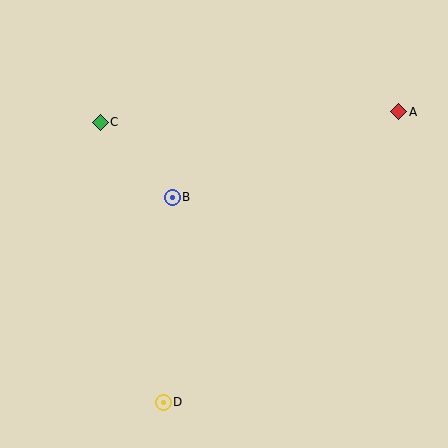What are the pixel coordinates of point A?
Point A is at (399, 112).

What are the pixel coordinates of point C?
Point C is at (100, 122).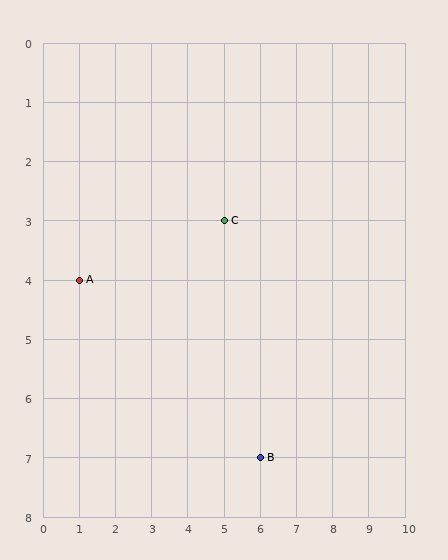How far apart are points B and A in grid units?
Points B and A are 5 columns and 3 rows apart (about 5.8 grid units diagonally).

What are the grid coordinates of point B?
Point B is at grid coordinates (6, 7).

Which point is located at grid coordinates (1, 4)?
Point A is at (1, 4).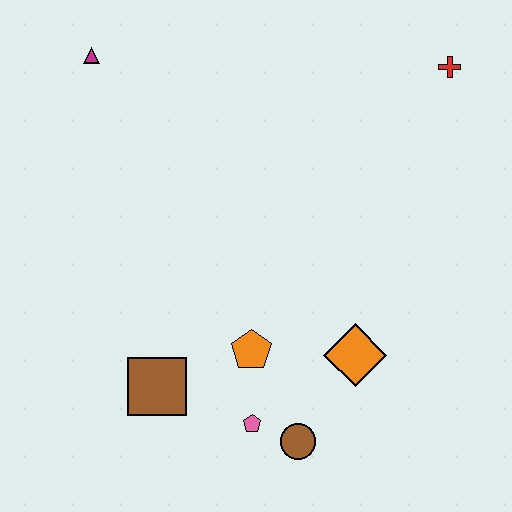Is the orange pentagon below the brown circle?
No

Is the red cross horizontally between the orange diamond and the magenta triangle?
No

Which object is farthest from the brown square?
The red cross is farthest from the brown square.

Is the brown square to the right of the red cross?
No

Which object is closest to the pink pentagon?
The brown circle is closest to the pink pentagon.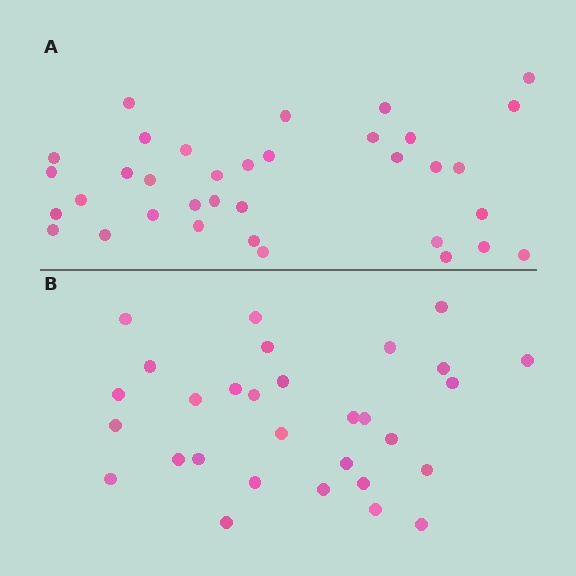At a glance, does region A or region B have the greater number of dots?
Region A (the top region) has more dots.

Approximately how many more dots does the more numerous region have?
Region A has about 5 more dots than region B.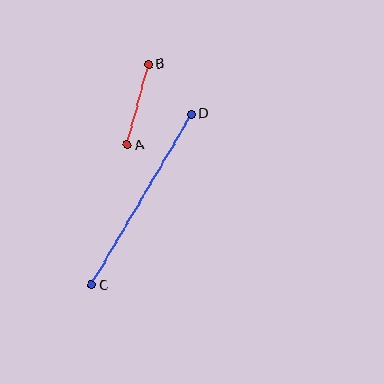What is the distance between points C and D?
The distance is approximately 198 pixels.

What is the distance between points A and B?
The distance is approximately 84 pixels.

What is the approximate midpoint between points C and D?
The midpoint is at approximately (141, 200) pixels.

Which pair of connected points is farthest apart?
Points C and D are farthest apart.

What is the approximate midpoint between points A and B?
The midpoint is at approximately (138, 105) pixels.